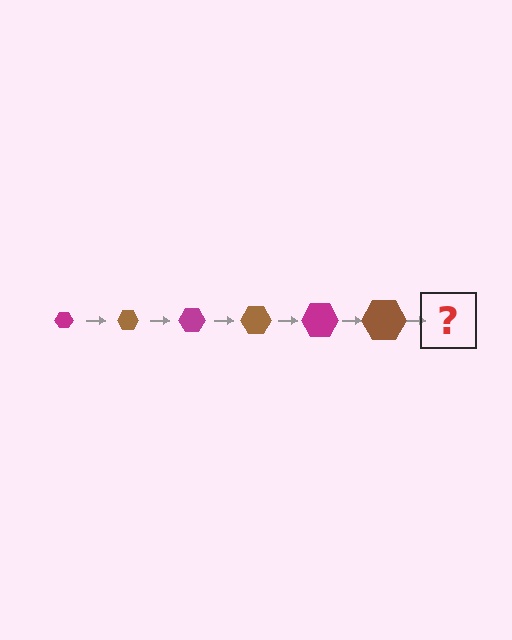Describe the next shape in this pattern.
It should be a magenta hexagon, larger than the previous one.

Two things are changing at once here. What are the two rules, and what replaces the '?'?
The two rules are that the hexagon grows larger each step and the color cycles through magenta and brown. The '?' should be a magenta hexagon, larger than the previous one.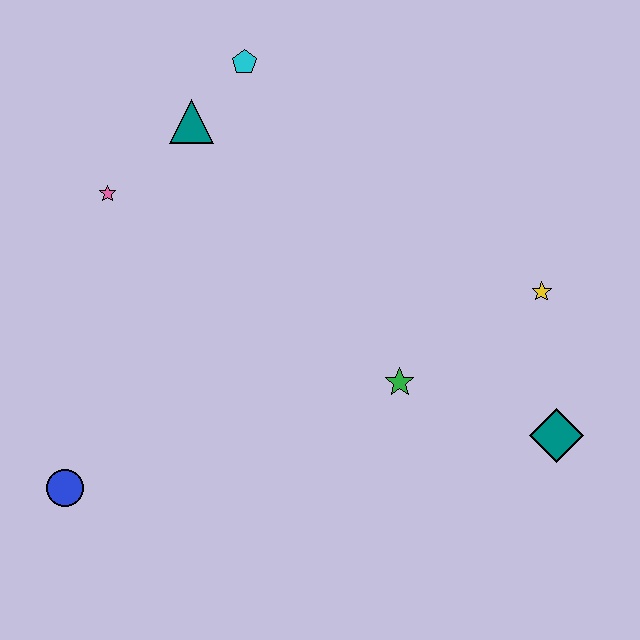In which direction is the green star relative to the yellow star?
The green star is to the left of the yellow star.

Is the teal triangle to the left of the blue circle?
No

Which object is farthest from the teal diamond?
The pink star is farthest from the teal diamond.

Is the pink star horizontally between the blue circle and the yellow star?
Yes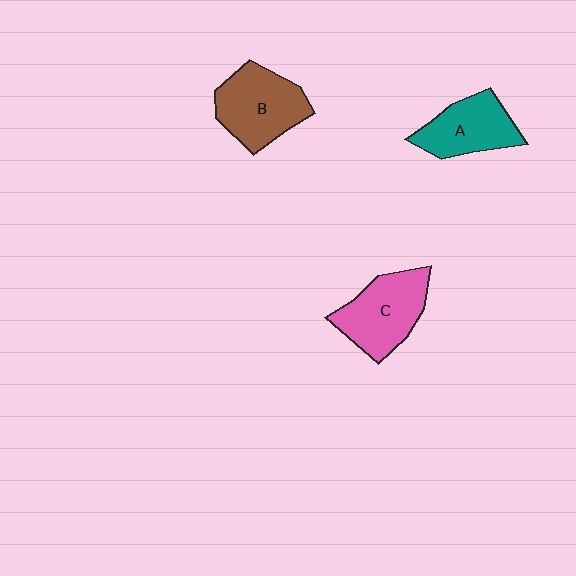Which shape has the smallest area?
Shape A (teal).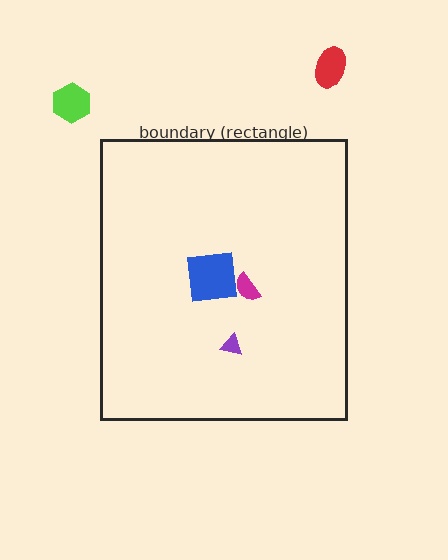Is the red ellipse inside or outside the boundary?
Outside.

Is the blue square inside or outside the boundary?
Inside.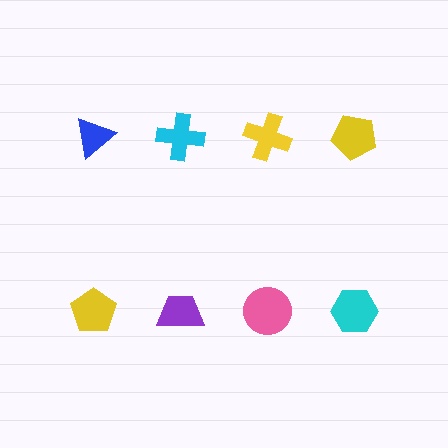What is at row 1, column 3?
A yellow cross.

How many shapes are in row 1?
4 shapes.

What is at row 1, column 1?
A blue triangle.